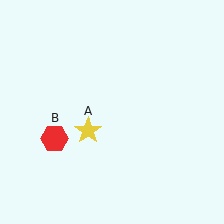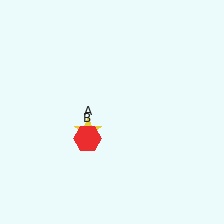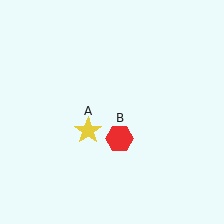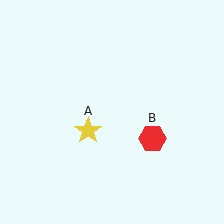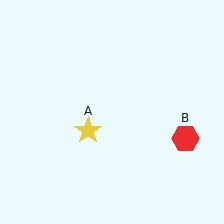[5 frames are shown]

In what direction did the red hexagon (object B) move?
The red hexagon (object B) moved right.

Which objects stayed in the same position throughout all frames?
Yellow star (object A) remained stationary.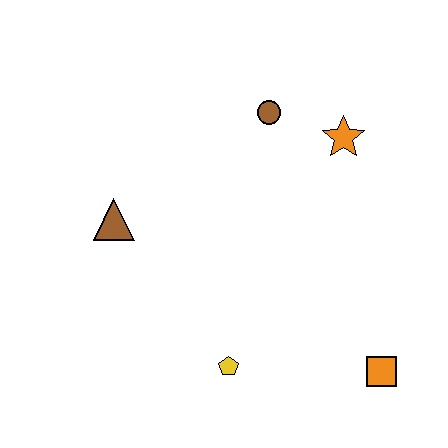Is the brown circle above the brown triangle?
Yes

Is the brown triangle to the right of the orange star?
No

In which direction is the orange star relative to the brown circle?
The orange star is to the right of the brown circle.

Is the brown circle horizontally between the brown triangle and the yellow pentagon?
No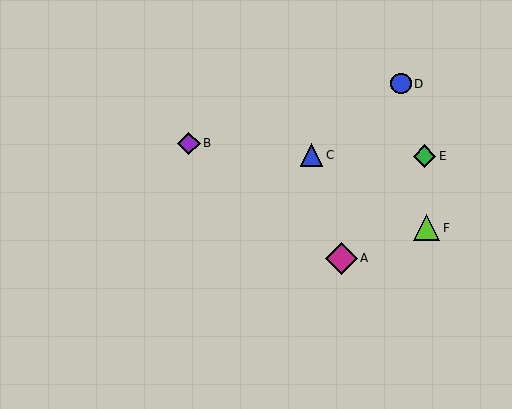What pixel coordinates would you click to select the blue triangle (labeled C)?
Click at (311, 155) to select the blue triangle C.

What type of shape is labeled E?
Shape E is a green diamond.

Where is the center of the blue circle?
The center of the blue circle is at (401, 84).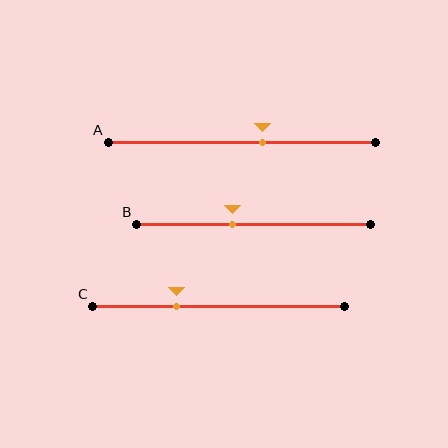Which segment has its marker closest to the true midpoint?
Segment A has its marker closest to the true midpoint.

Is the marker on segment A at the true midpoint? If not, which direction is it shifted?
No, the marker on segment A is shifted to the right by about 8% of the segment length.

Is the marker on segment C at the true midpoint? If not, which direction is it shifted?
No, the marker on segment C is shifted to the left by about 17% of the segment length.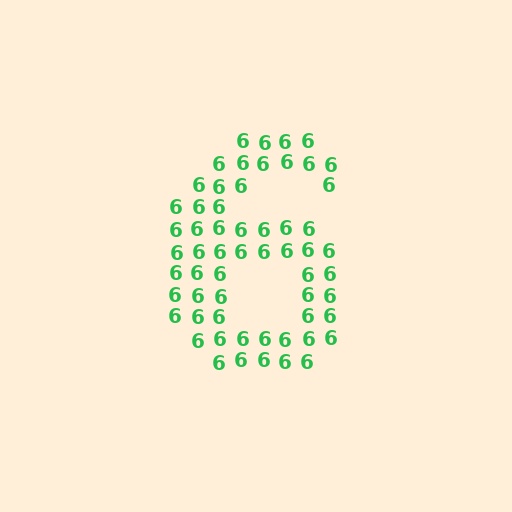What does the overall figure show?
The overall figure shows the digit 6.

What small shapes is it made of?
It is made of small digit 6's.